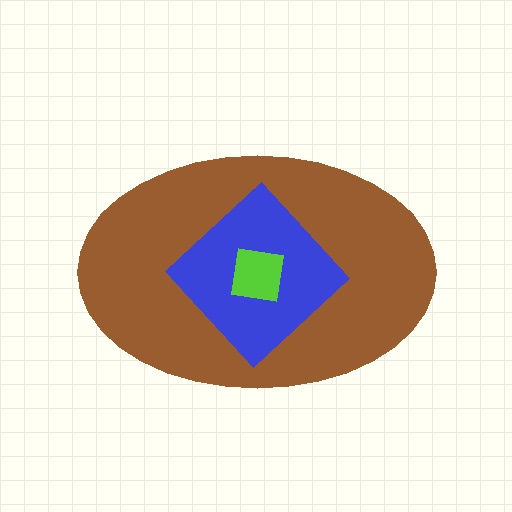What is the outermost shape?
The brown ellipse.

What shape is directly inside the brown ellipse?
The blue diamond.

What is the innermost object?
The lime square.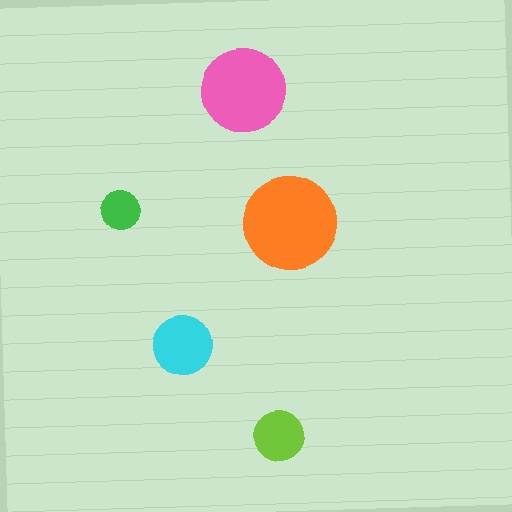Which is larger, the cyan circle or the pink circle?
The pink one.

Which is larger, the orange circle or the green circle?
The orange one.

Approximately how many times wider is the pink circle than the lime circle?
About 1.5 times wider.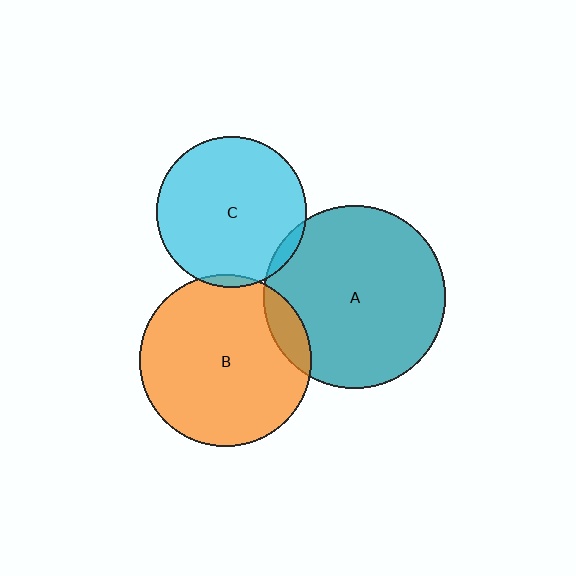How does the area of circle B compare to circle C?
Approximately 1.3 times.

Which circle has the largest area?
Circle A (teal).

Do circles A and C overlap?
Yes.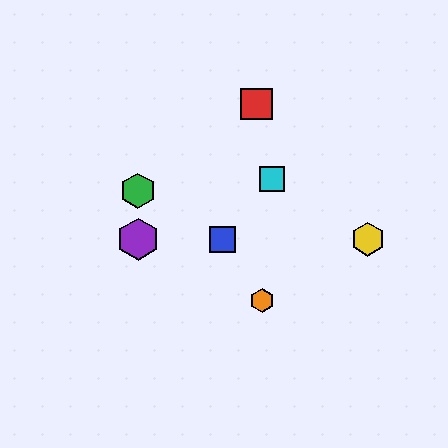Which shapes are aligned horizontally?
The blue square, the yellow hexagon, the purple hexagon are aligned horizontally.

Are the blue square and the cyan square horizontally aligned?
No, the blue square is at y≈239 and the cyan square is at y≈179.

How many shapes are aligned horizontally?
3 shapes (the blue square, the yellow hexagon, the purple hexagon) are aligned horizontally.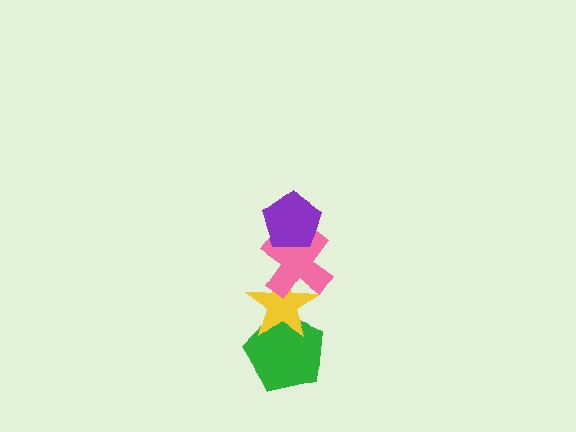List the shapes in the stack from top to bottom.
From top to bottom: the purple pentagon, the pink cross, the yellow star, the green pentagon.